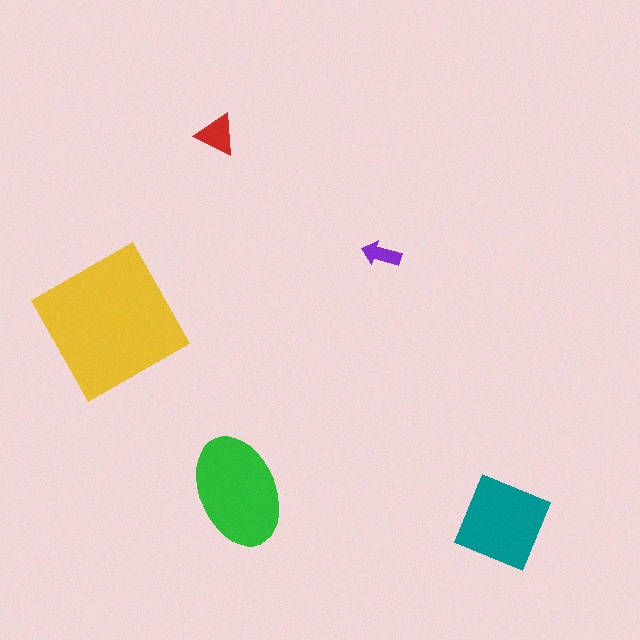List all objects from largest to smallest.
The yellow square, the green ellipse, the teal diamond, the red triangle, the purple arrow.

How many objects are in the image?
There are 5 objects in the image.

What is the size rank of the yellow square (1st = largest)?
1st.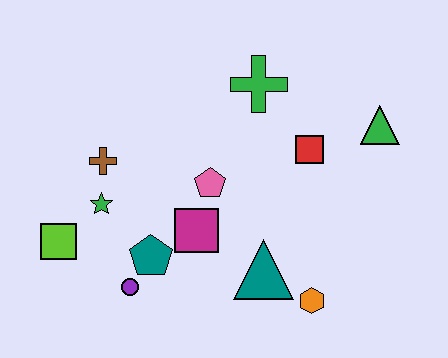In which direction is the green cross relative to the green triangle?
The green cross is to the left of the green triangle.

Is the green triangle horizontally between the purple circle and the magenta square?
No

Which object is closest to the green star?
The brown cross is closest to the green star.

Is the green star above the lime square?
Yes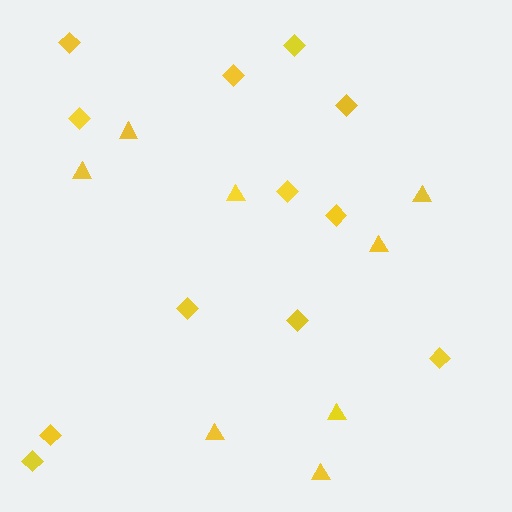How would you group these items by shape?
There are 2 groups: one group of triangles (8) and one group of diamonds (12).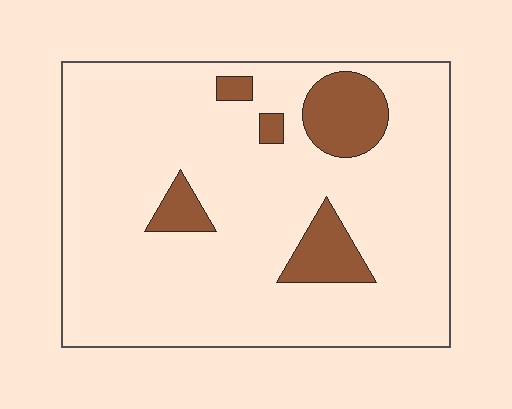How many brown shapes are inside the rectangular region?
5.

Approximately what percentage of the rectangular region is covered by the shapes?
Approximately 15%.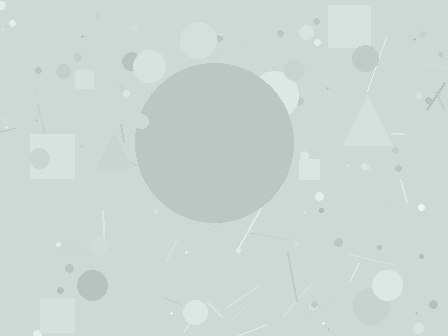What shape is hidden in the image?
A circle is hidden in the image.